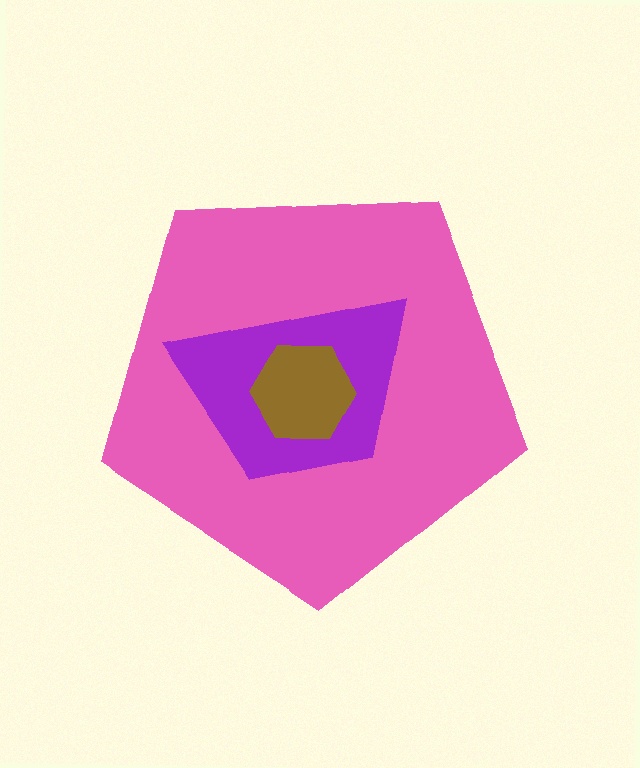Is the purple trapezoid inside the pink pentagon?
Yes.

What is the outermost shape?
The pink pentagon.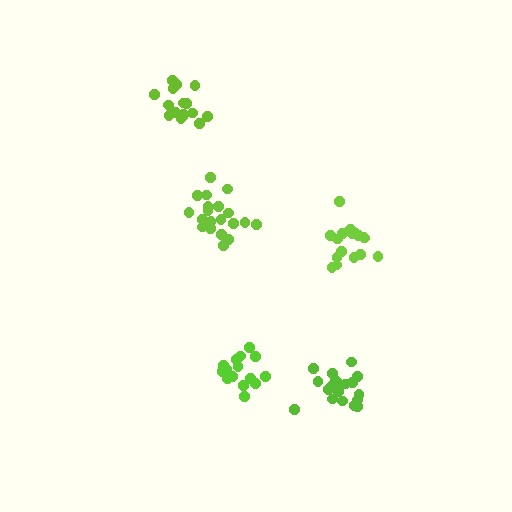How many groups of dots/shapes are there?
There are 5 groups.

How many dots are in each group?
Group 1: 20 dots, Group 2: 15 dots, Group 3: 20 dots, Group 4: 19 dots, Group 5: 16 dots (90 total).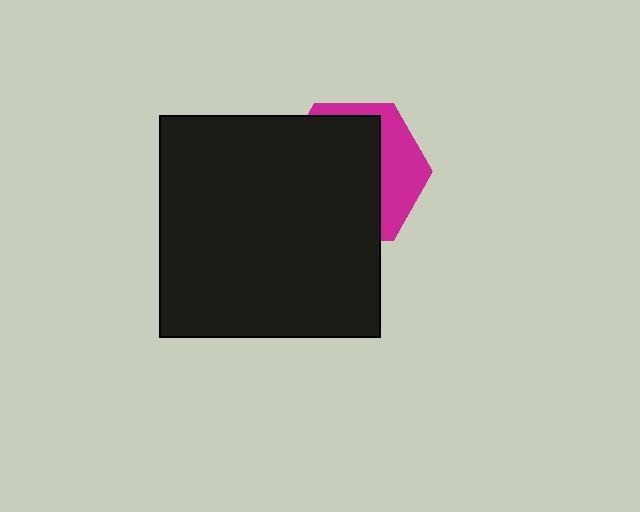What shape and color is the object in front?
The object in front is a black square.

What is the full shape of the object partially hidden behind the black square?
The partially hidden object is a magenta hexagon.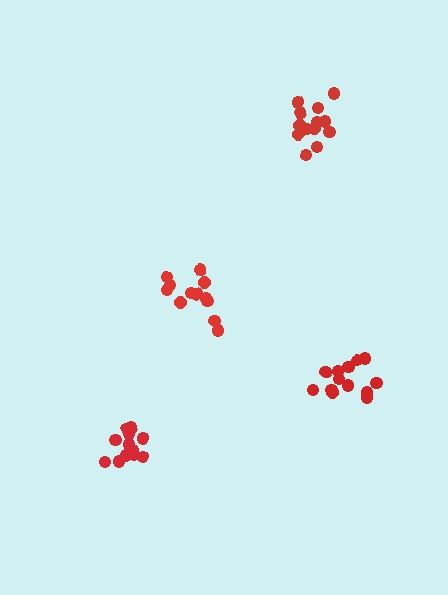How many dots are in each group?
Group 1: 12 dots, Group 2: 13 dots, Group 3: 12 dots, Group 4: 13 dots (50 total).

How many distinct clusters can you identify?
There are 4 distinct clusters.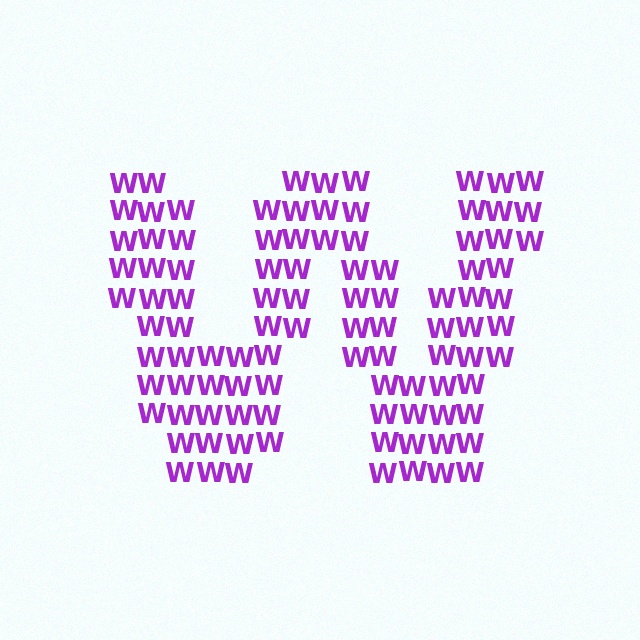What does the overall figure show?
The overall figure shows the letter W.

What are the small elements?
The small elements are letter W's.